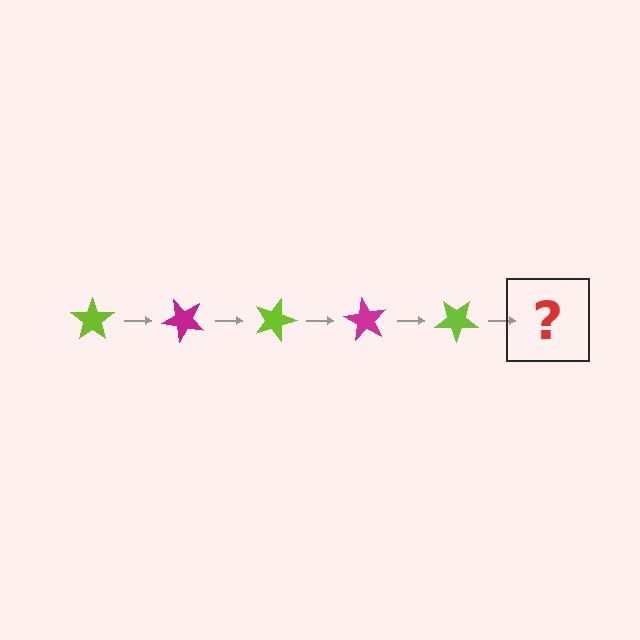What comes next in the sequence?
The next element should be a magenta star, rotated 225 degrees from the start.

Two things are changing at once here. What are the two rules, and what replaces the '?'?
The two rules are that it rotates 45 degrees each step and the color cycles through lime and magenta. The '?' should be a magenta star, rotated 225 degrees from the start.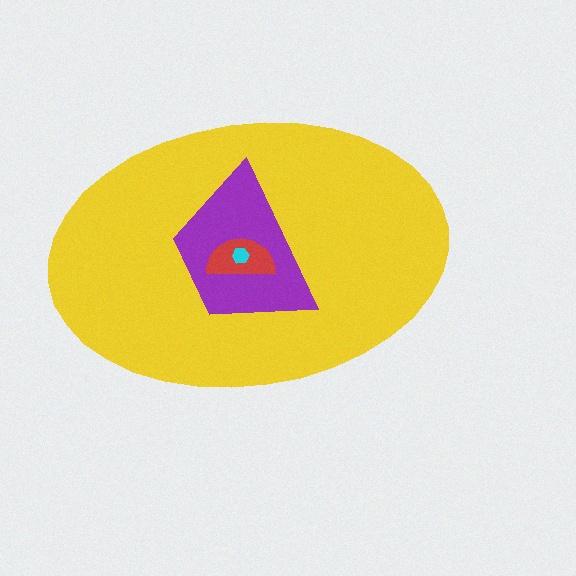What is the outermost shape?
The yellow ellipse.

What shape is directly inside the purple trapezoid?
The red semicircle.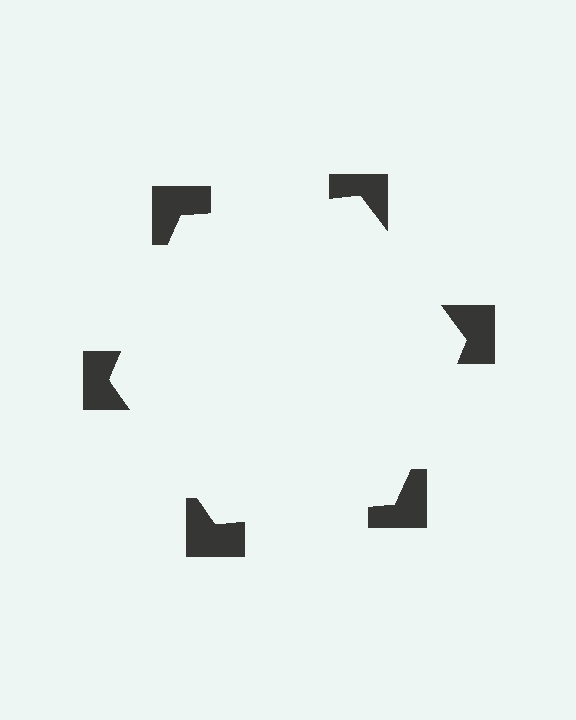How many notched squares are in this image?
There are 6 — one at each vertex of the illusory hexagon.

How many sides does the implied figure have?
6 sides.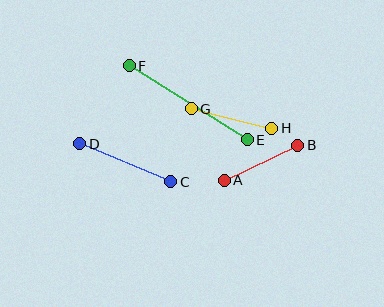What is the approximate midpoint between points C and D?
The midpoint is at approximately (125, 162) pixels.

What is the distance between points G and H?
The distance is approximately 82 pixels.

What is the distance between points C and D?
The distance is approximately 99 pixels.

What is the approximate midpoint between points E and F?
The midpoint is at approximately (188, 103) pixels.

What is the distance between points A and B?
The distance is approximately 81 pixels.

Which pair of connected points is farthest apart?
Points E and F are farthest apart.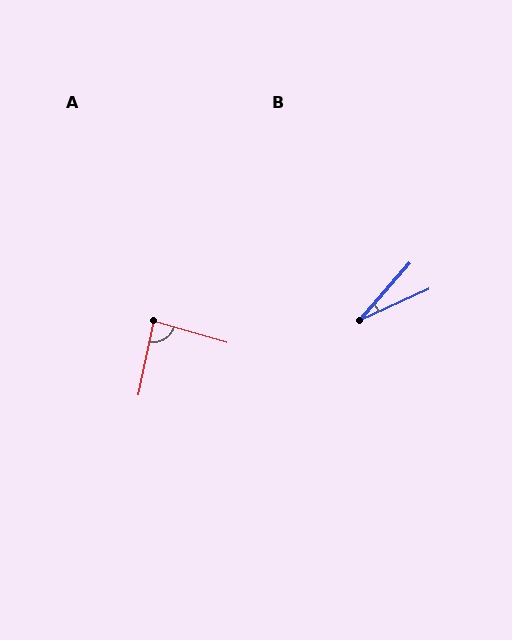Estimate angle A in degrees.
Approximately 85 degrees.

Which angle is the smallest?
B, at approximately 24 degrees.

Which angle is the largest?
A, at approximately 85 degrees.